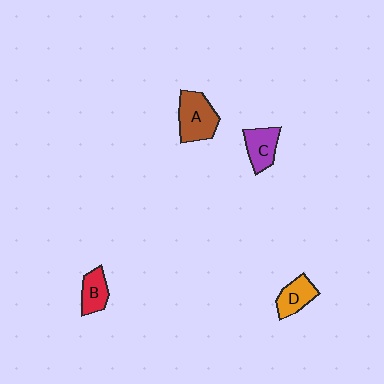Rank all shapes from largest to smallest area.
From largest to smallest: A (brown), C (purple), D (orange), B (red).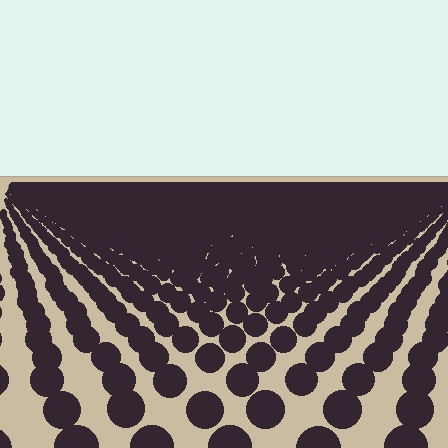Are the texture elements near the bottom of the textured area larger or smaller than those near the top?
Larger. Near the bottom, elements are closer to the viewer and appear at a bigger on-screen size.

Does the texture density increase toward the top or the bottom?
Density increases toward the top.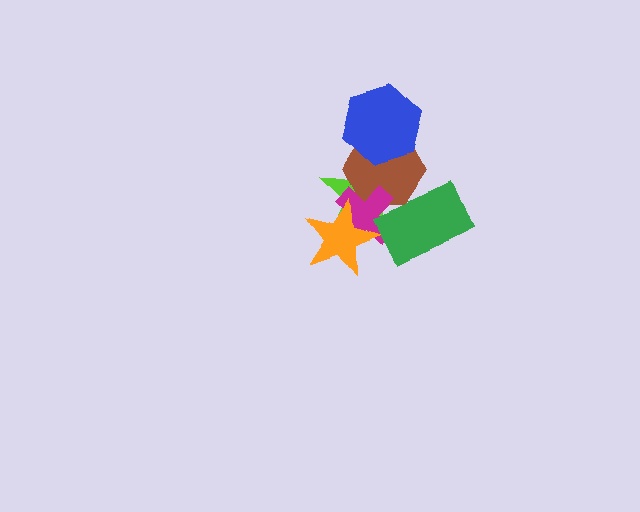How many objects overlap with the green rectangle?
3 objects overlap with the green rectangle.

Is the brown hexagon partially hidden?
Yes, it is partially covered by another shape.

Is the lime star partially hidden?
Yes, it is partially covered by another shape.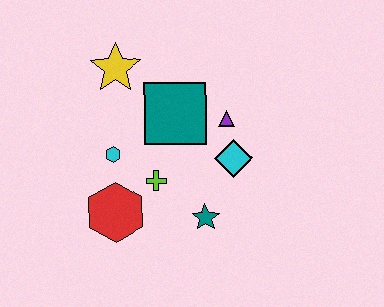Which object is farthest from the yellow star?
The teal star is farthest from the yellow star.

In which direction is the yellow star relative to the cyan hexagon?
The yellow star is above the cyan hexagon.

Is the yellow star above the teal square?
Yes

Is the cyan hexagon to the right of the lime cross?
No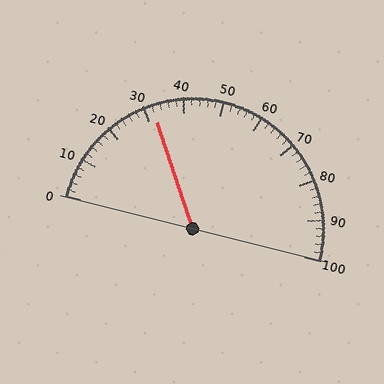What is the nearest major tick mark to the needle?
The nearest major tick mark is 30.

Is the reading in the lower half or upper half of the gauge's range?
The reading is in the lower half of the range (0 to 100).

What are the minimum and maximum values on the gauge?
The gauge ranges from 0 to 100.